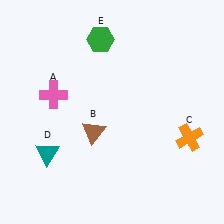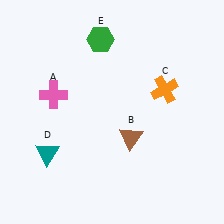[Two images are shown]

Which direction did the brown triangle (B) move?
The brown triangle (B) moved right.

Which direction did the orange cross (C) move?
The orange cross (C) moved up.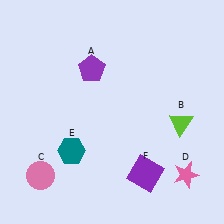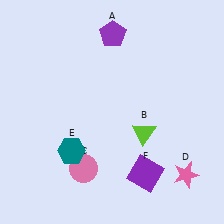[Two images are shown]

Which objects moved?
The objects that moved are: the purple pentagon (A), the lime triangle (B), the pink circle (C).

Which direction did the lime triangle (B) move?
The lime triangle (B) moved left.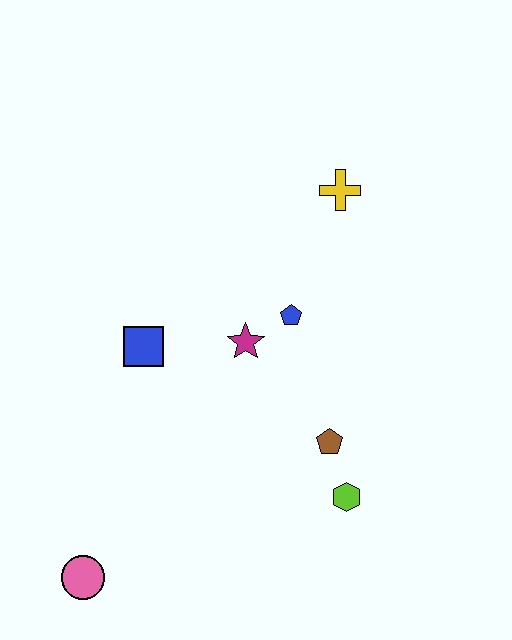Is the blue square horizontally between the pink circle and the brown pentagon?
Yes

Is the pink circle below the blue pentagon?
Yes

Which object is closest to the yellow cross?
The blue pentagon is closest to the yellow cross.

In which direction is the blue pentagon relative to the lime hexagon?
The blue pentagon is above the lime hexagon.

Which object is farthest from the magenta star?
The pink circle is farthest from the magenta star.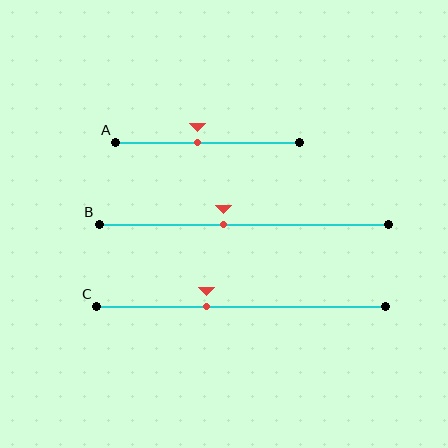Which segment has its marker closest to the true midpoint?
Segment A has its marker closest to the true midpoint.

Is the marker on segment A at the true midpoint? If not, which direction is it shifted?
No, the marker on segment A is shifted to the left by about 6% of the segment length.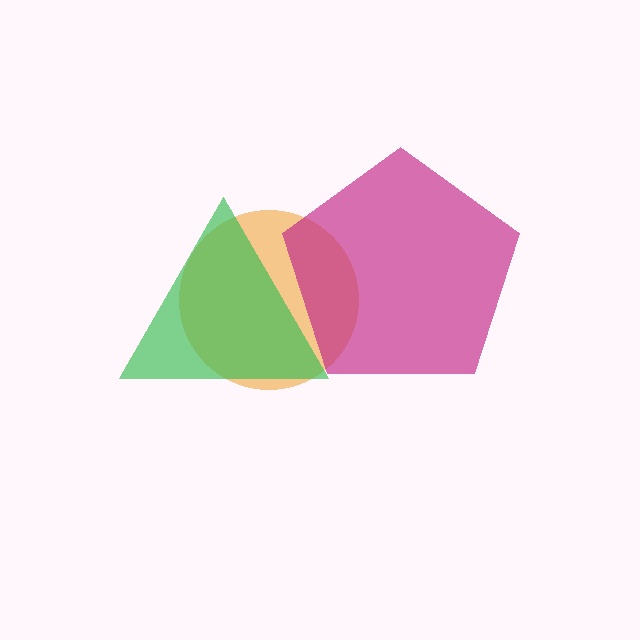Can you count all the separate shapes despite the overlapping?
Yes, there are 3 separate shapes.